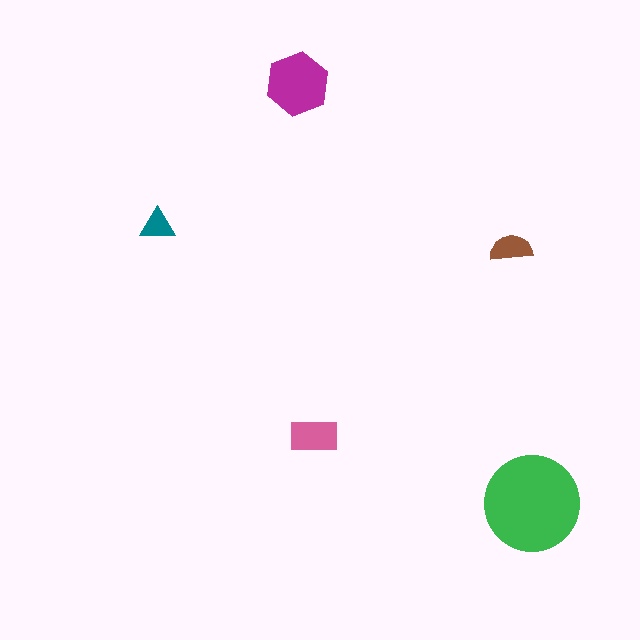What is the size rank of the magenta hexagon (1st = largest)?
2nd.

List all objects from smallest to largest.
The teal triangle, the brown semicircle, the pink rectangle, the magenta hexagon, the green circle.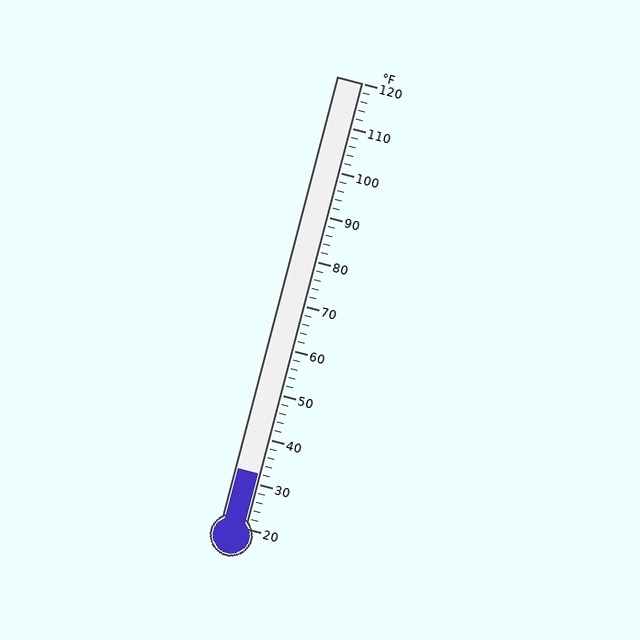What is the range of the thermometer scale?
The thermometer scale ranges from 20°F to 120°F.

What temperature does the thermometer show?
The thermometer shows approximately 32°F.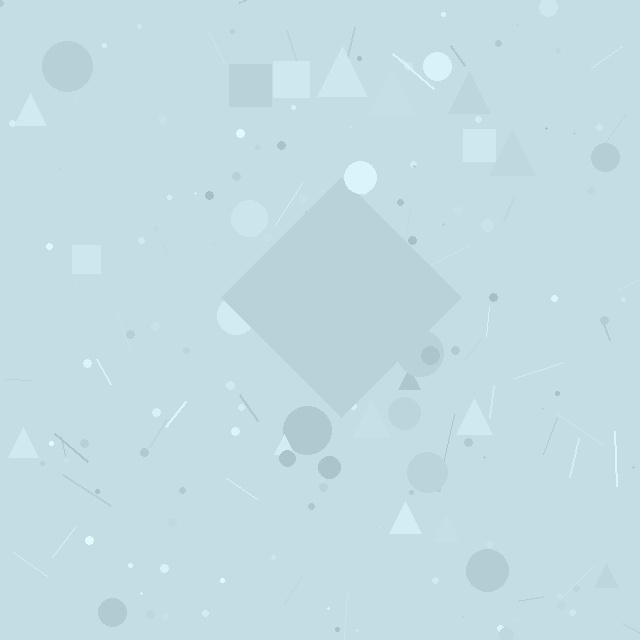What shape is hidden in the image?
A diamond is hidden in the image.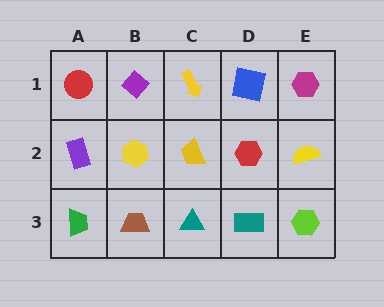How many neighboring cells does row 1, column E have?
2.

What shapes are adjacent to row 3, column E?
A yellow semicircle (row 2, column E), a teal rectangle (row 3, column D).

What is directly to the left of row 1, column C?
A purple diamond.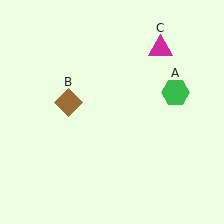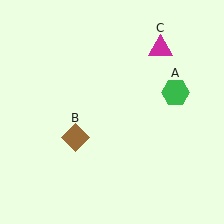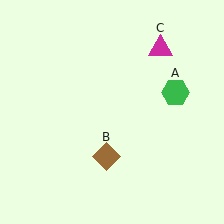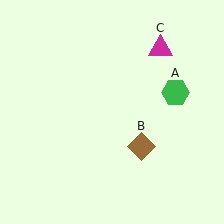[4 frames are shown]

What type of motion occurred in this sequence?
The brown diamond (object B) rotated counterclockwise around the center of the scene.